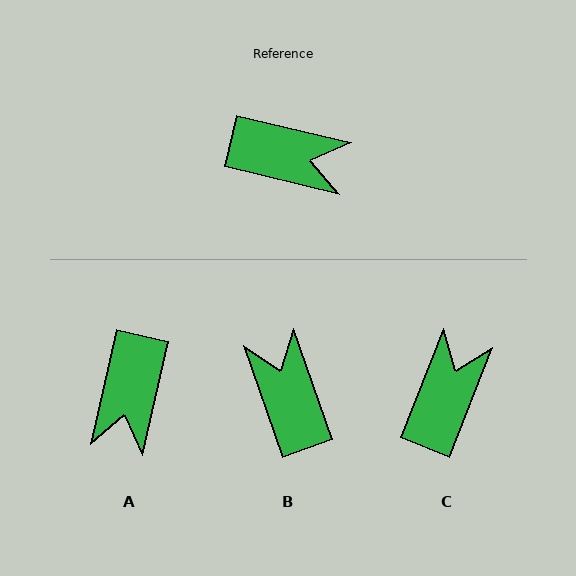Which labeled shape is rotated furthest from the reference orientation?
B, about 123 degrees away.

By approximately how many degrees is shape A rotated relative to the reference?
Approximately 89 degrees clockwise.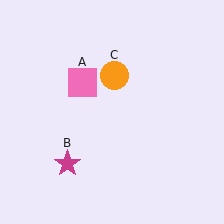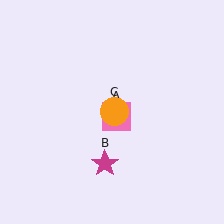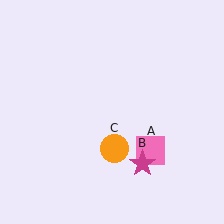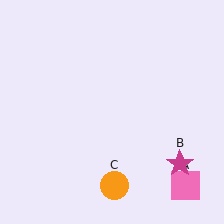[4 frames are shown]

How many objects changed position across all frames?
3 objects changed position: pink square (object A), magenta star (object B), orange circle (object C).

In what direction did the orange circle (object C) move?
The orange circle (object C) moved down.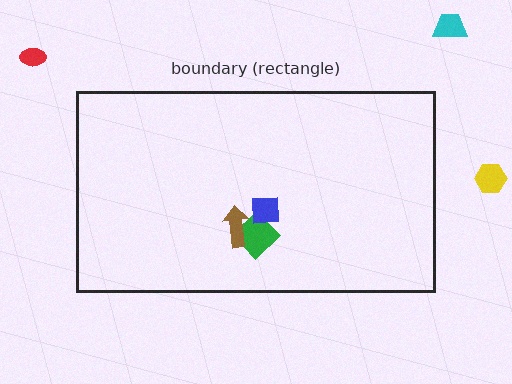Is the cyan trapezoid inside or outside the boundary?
Outside.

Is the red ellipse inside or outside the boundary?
Outside.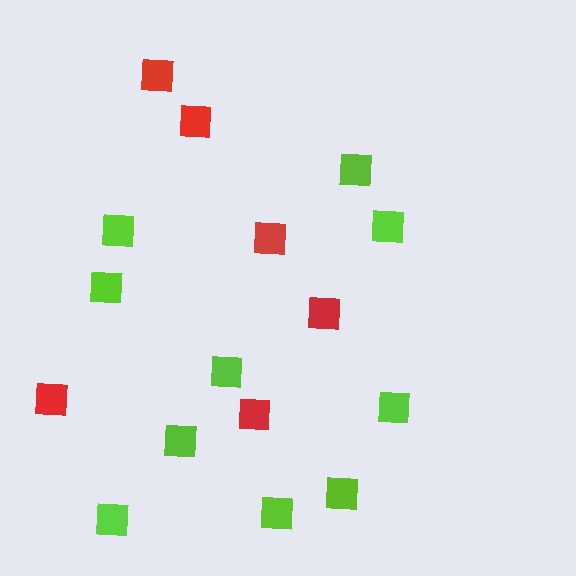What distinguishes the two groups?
There are 2 groups: one group of lime squares (10) and one group of red squares (6).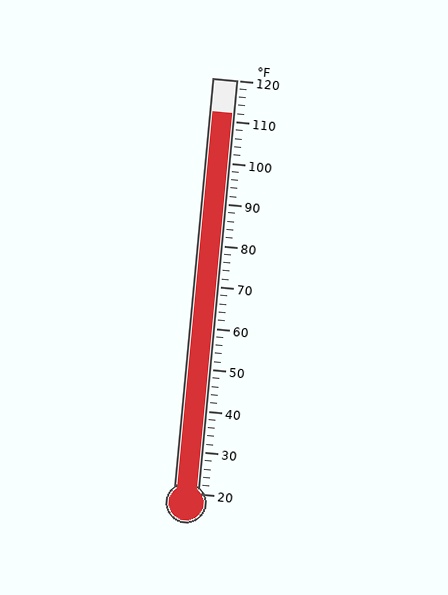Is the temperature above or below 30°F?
The temperature is above 30°F.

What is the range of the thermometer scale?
The thermometer scale ranges from 20°F to 120°F.